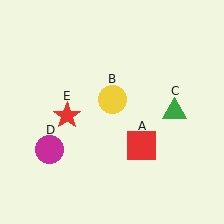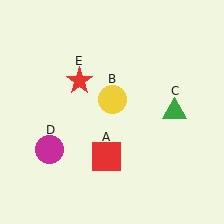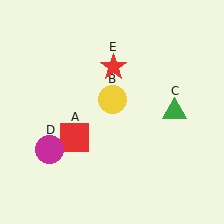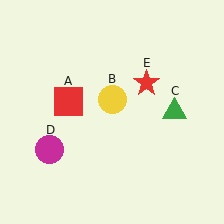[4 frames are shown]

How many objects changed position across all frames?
2 objects changed position: red square (object A), red star (object E).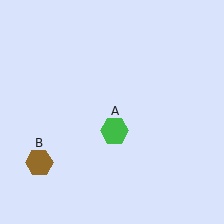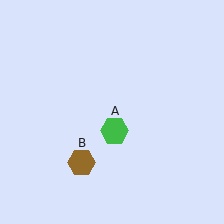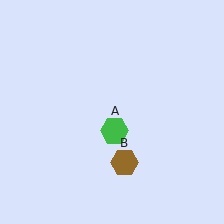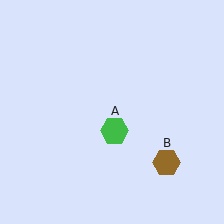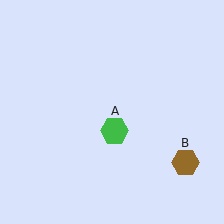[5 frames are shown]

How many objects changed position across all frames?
1 object changed position: brown hexagon (object B).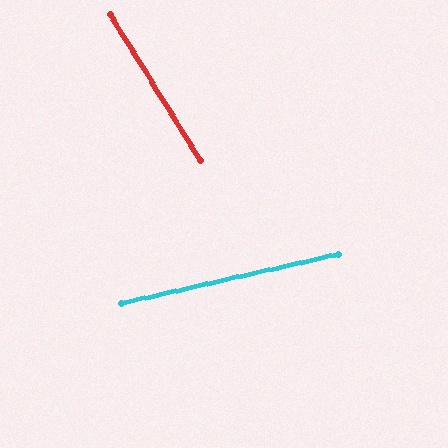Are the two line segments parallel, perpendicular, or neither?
Neither parallel nor perpendicular — they differ by about 71°.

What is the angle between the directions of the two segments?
Approximately 71 degrees.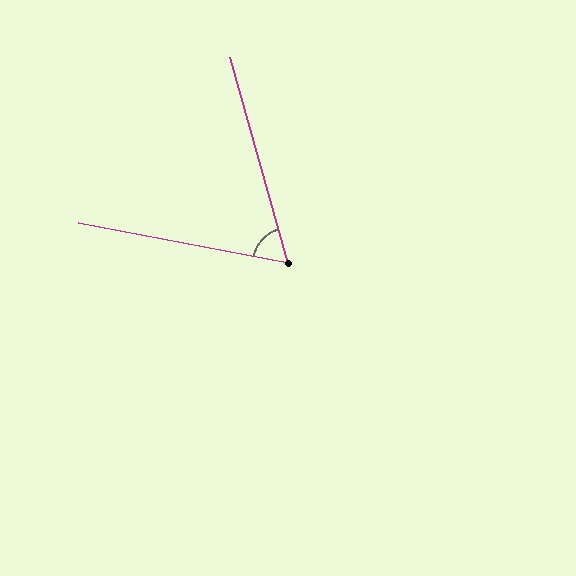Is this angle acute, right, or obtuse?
It is acute.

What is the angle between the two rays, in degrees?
Approximately 64 degrees.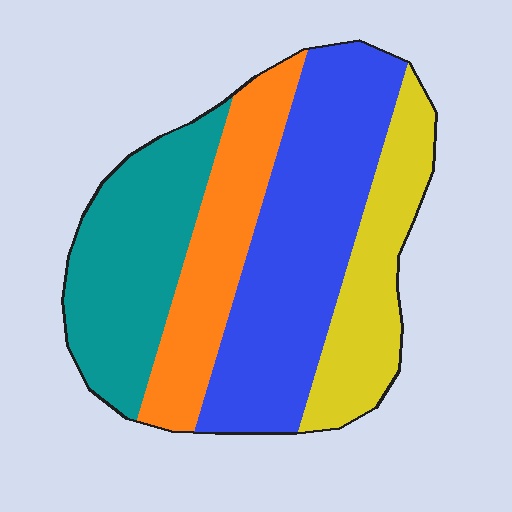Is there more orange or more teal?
Teal.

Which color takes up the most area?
Blue, at roughly 35%.